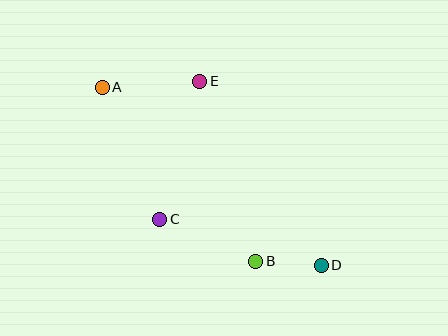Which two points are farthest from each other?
Points A and D are farthest from each other.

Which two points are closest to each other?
Points B and D are closest to each other.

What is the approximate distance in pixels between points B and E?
The distance between B and E is approximately 189 pixels.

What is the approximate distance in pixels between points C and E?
The distance between C and E is approximately 144 pixels.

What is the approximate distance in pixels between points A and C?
The distance between A and C is approximately 144 pixels.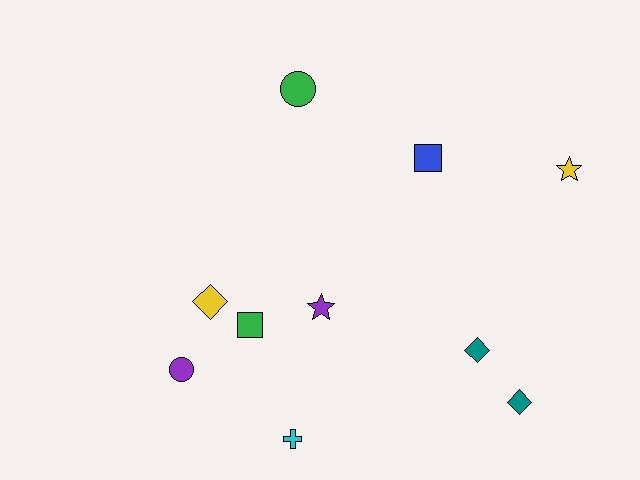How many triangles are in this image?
There are no triangles.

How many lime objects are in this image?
There are no lime objects.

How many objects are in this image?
There are 10 objects.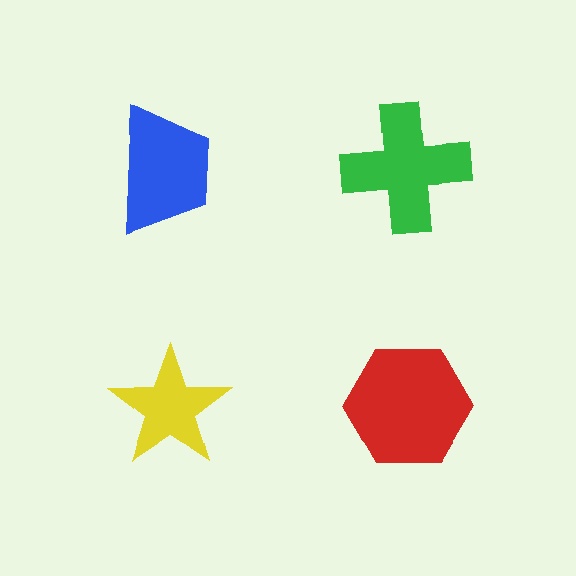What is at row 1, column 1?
A blue trapezoid.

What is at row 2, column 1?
A yellow star.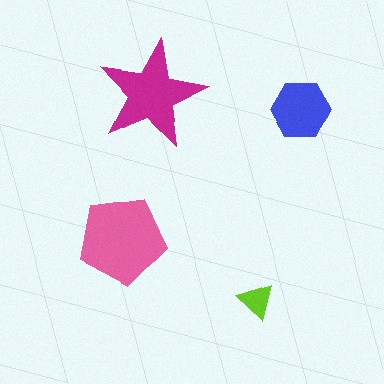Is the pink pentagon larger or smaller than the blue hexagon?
Larger.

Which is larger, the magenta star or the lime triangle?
The magenta star.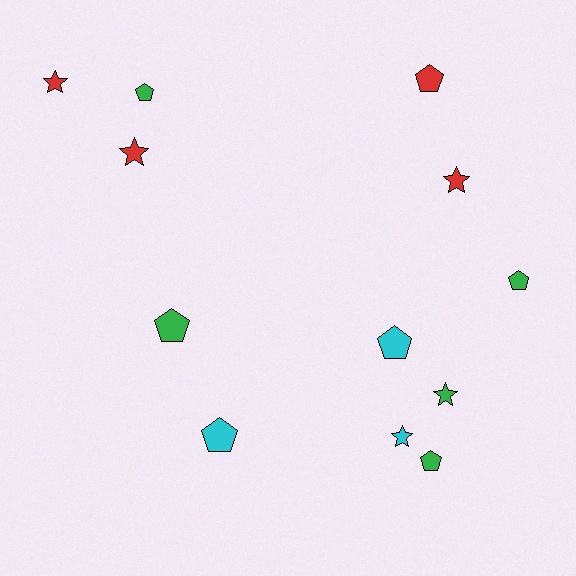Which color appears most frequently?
Green, with 5 objects.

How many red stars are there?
There are 3 red stars.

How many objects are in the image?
There are 12 objects.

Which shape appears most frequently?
Pentagon, with 7 objects.